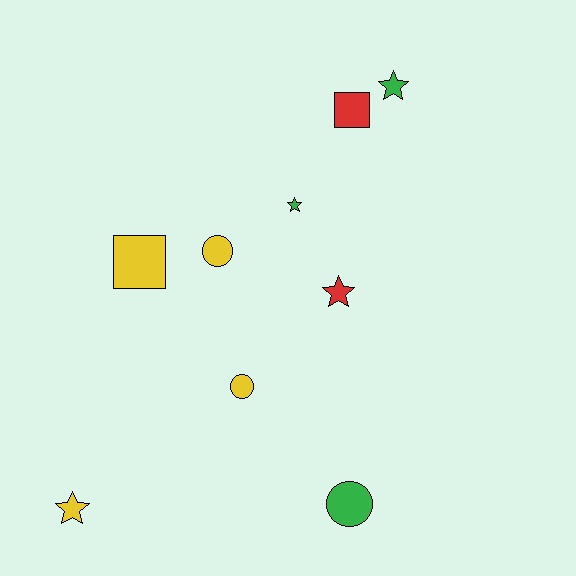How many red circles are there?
There are no red circles.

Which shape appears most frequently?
Star, with 4 objects.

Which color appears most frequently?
Yellow, with 4 objects.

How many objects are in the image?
There are 9 objects.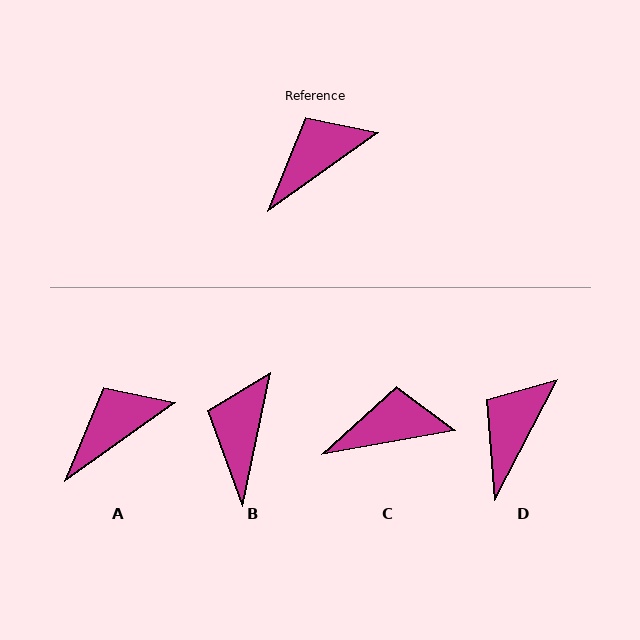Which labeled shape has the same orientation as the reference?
A.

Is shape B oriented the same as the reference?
No, it is off by about 42 degrees.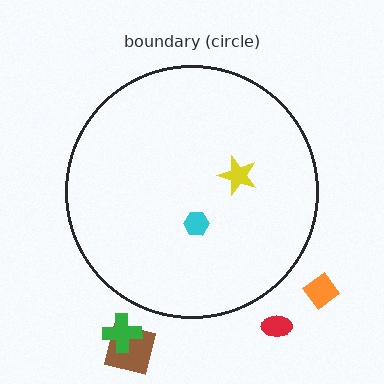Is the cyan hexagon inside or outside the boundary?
Inside.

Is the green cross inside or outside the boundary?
Outside.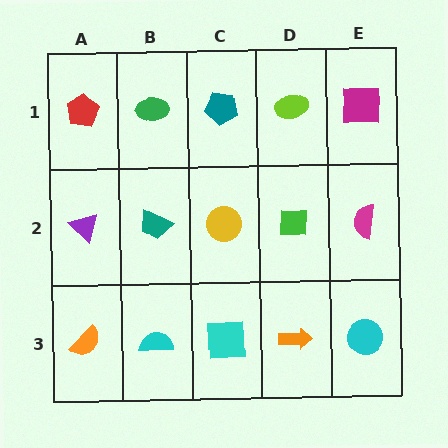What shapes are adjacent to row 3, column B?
A teal trapezoid (row 2, column B), an orange semicircle (row 3, column A), a cyan square (row 3, column C).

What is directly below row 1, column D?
A green square.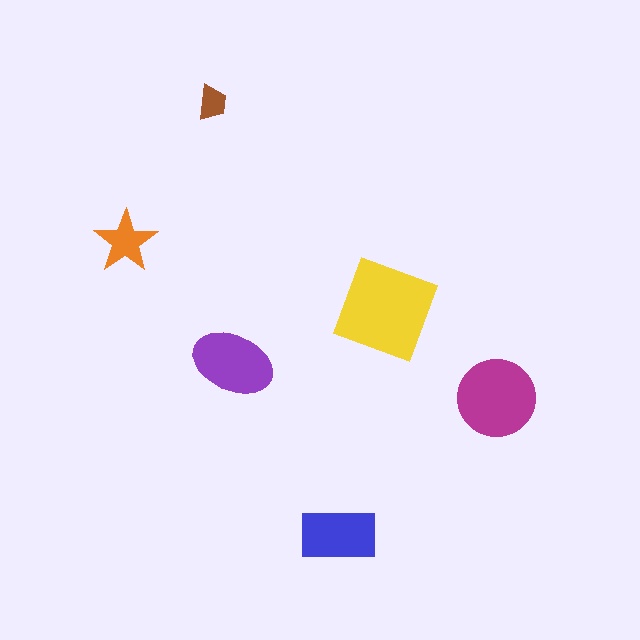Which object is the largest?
The yellow diamond.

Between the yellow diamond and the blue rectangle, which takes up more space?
The yellow diamond.